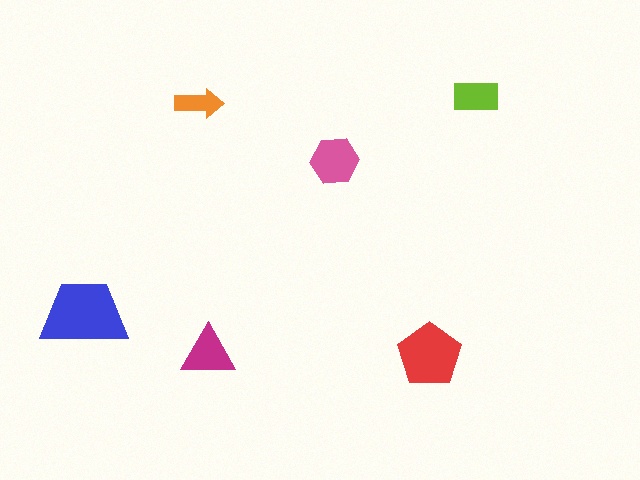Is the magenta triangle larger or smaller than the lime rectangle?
Larger.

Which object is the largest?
The blue trapezoid.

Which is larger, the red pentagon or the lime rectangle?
The red pentagon.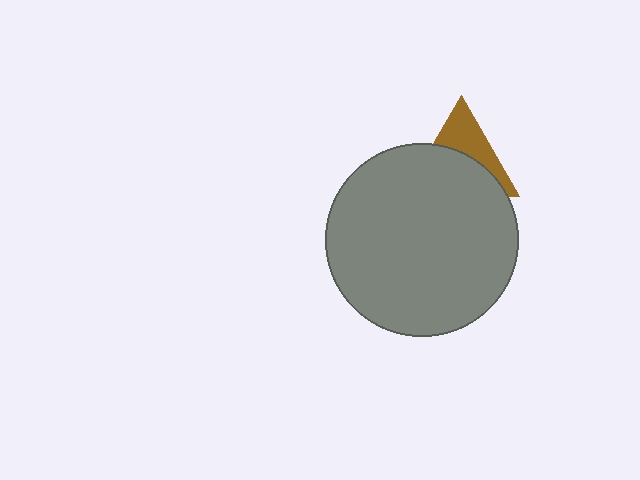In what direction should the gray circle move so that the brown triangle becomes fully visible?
The gray circle should move down. That is the shortest direction to clear the overlap and leave the brown triangle fully visible.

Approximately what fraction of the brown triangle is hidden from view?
Roughly 60% of the brown triangle is hidden behind the gray circle.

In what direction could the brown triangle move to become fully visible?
The brown triangle could move up. That would shift it out from behind the gray circle entirely.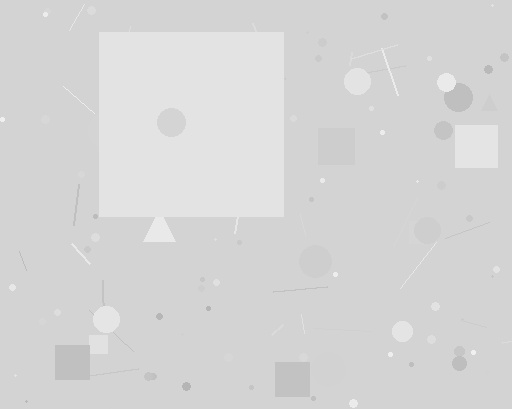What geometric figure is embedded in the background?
A square is embedded in the background.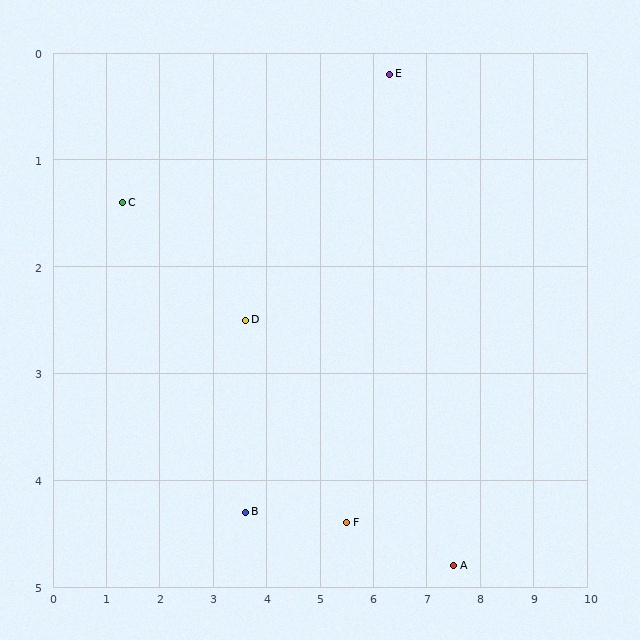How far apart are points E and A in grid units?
Points E and A are about 4.8 grid units apart.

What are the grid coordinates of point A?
Point A is at approximately (7.5, 4.8).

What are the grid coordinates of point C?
Point C is at approximately (1.3, 1.4).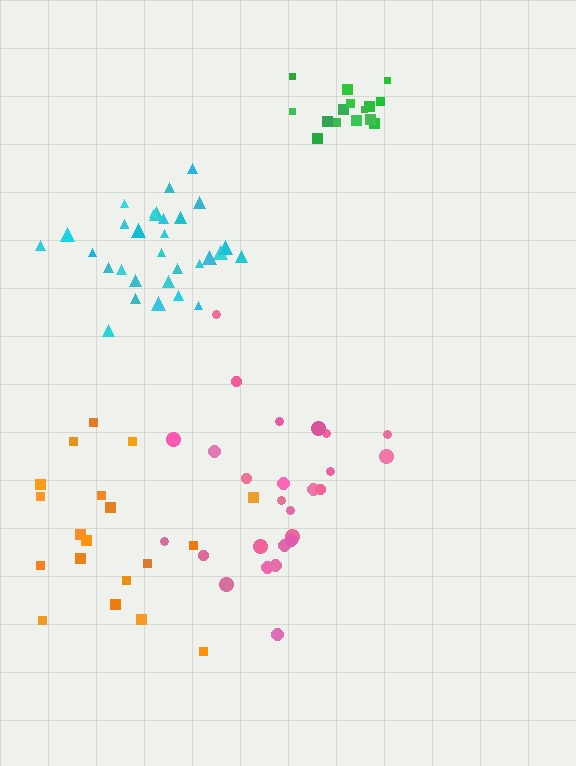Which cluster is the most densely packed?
Green.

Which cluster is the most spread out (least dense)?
Orange.